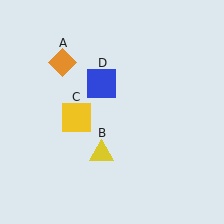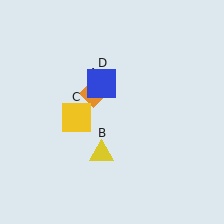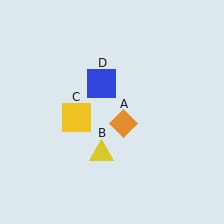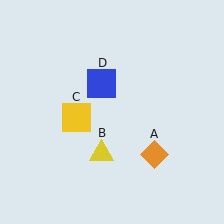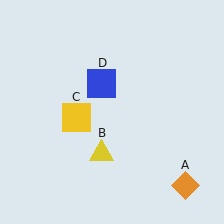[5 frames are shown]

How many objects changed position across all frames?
1 object changed position: orange diamond (object A).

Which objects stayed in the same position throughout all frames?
Yellow triangle (object B) and yellow square (object C) and blue square (object D) remained stationary.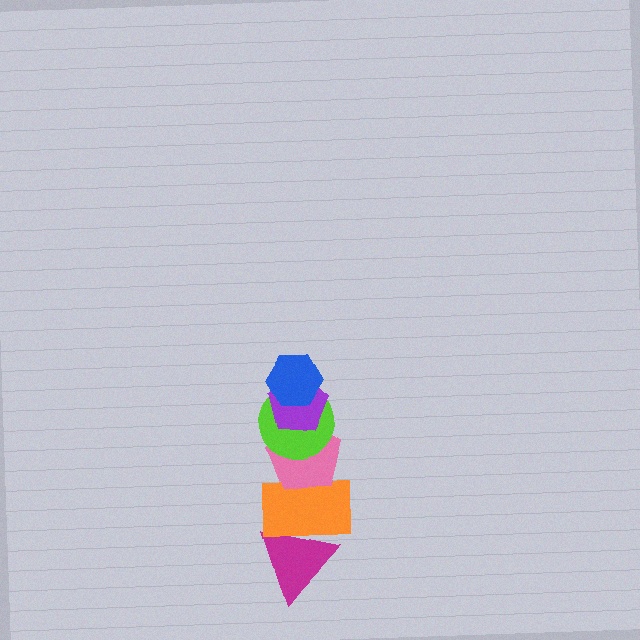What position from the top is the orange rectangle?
The orange rectangle is 5th from the top.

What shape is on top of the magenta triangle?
The orange rectangle is on top of the magenta triangle.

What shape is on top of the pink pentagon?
The lime circle is on top of the pink pentagon.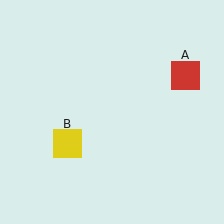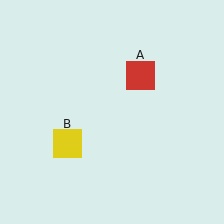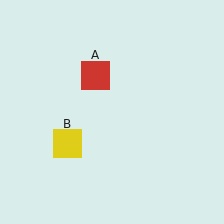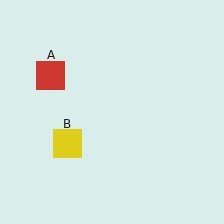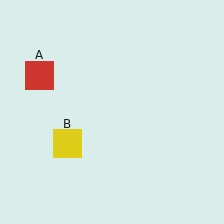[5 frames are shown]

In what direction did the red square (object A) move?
The red square (object A) moved left.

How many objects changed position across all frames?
1 object changed position: red square (object A).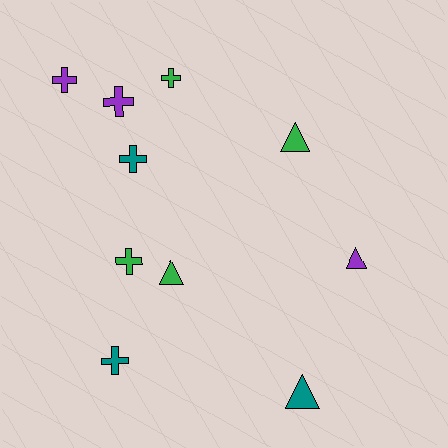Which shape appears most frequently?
Cross, with 6 objects.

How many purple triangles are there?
There is 1 purple triangle.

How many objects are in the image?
There are 10 objects.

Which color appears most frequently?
Green, with 4 objects.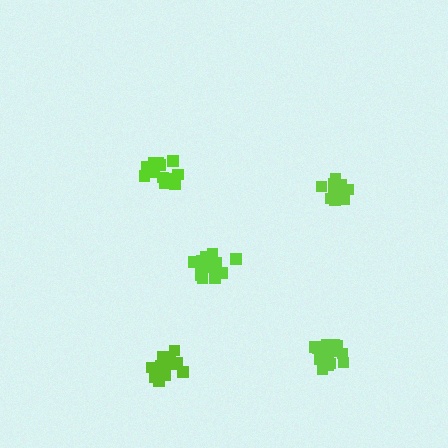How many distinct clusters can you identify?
There are 5 distinct clusters.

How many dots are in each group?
Group 1: 17 dots, Group 2: 17 dots, Group 3: 12 dots, Group 4: 14 dots, Group 5: 11 dots (71 total).